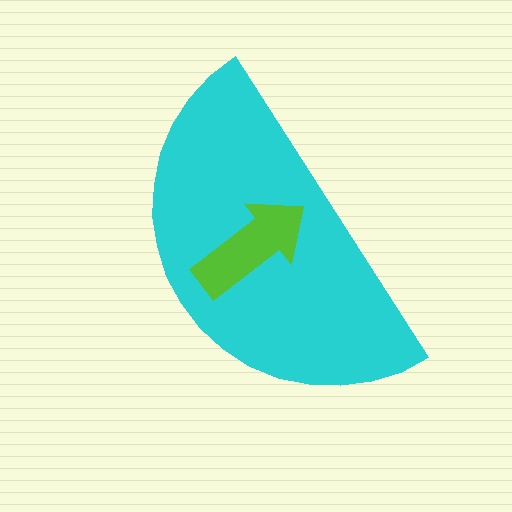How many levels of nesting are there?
2.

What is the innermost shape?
The lime arrow.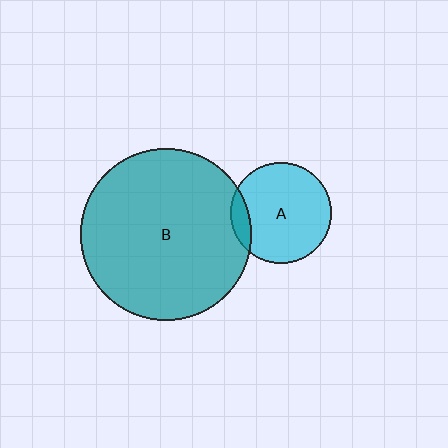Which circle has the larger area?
Circle B (teal).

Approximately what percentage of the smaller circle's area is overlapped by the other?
Approximately 10%.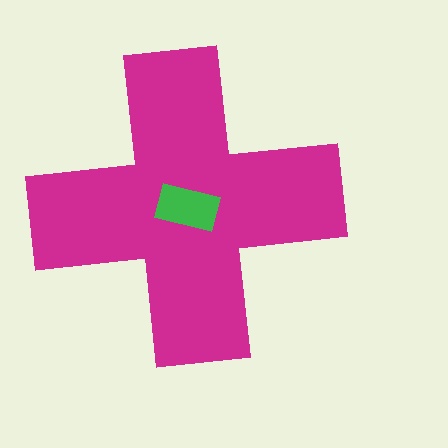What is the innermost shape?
The green rectangle.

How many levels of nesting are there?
2.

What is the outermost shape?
The magenta cross.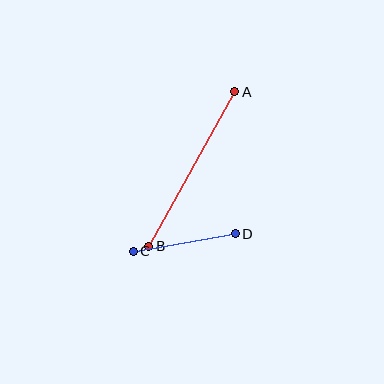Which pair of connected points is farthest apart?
Points A and B are farthest apart.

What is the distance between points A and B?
The distance is approximately 177 pixels.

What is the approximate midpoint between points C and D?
The midpoint is at approximately (184, 242) pixels.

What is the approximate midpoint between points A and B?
The midpoint is at approximately (192, 169) pixels.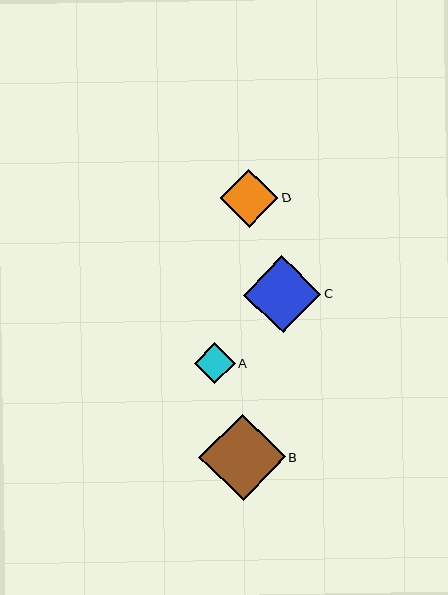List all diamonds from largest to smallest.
From largest to smallest: B, C, D, A.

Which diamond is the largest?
Diamond B is the largest with a size of approximately 87 pixels.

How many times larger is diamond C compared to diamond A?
Diamond C is approximately 1.9 times the size of diamond A.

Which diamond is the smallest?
Diamond A is the smallest with a size of approximately 41 pixels.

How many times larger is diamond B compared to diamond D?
Diamond B is approximately 1.5 times the size of diamond D.